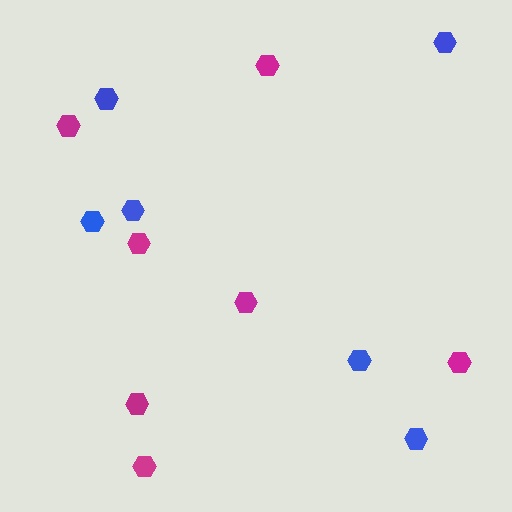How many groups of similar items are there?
There are 2 groups: one group of magenta hexagons (7) and one group of blue hexagons (6).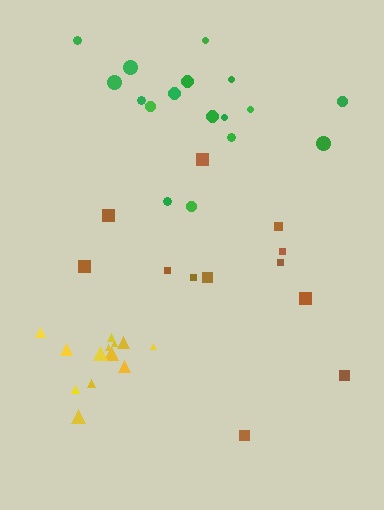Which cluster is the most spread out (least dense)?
Brown.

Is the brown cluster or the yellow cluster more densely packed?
Yellow.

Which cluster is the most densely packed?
Yellow.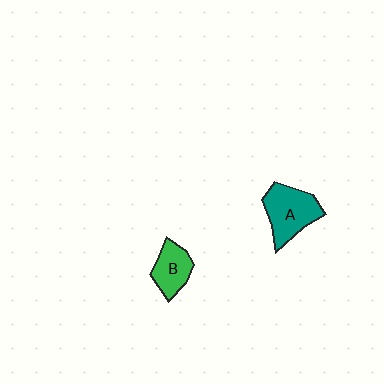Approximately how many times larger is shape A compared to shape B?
Approximately 1.5 times.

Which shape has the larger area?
Shape A (teal).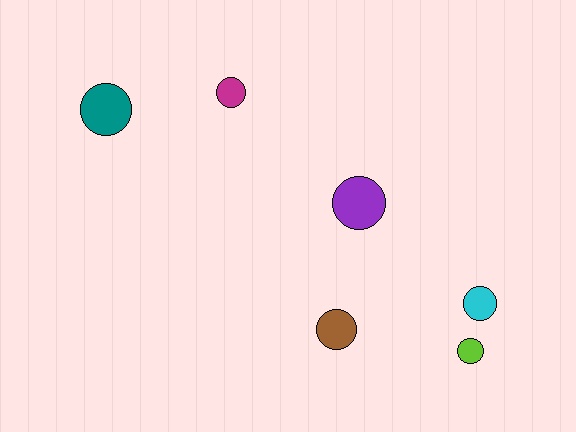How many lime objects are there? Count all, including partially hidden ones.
There is 1 lime object.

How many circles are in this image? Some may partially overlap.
There are 6 circles.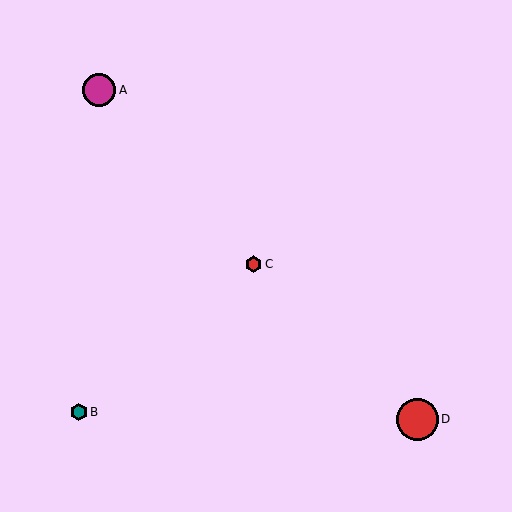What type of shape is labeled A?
Shape A is a magenta circle.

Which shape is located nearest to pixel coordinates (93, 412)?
The teal hexagon (labeled B) at (79, 412) is nearest to that location.